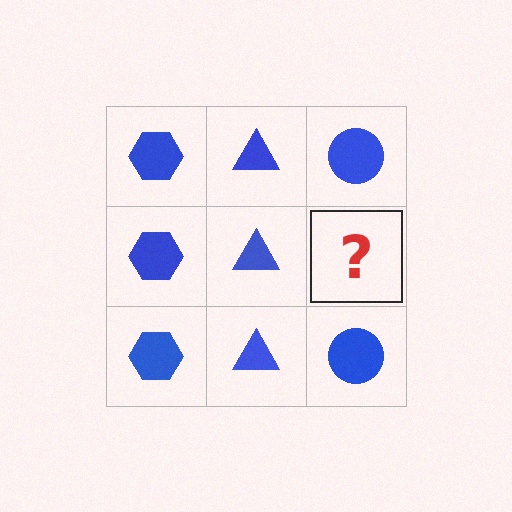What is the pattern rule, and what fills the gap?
The rule is that each column has a consistent shape. The gap should be filled with a blue circle.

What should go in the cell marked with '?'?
The missing cell should contain a blue circle.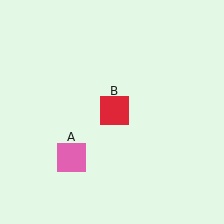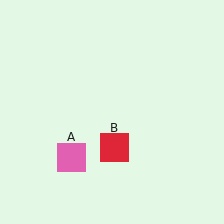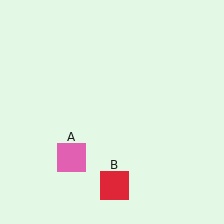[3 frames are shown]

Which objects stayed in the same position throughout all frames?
Pink square (object A) remained stationary.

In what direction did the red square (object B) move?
The red square (object B) moved down.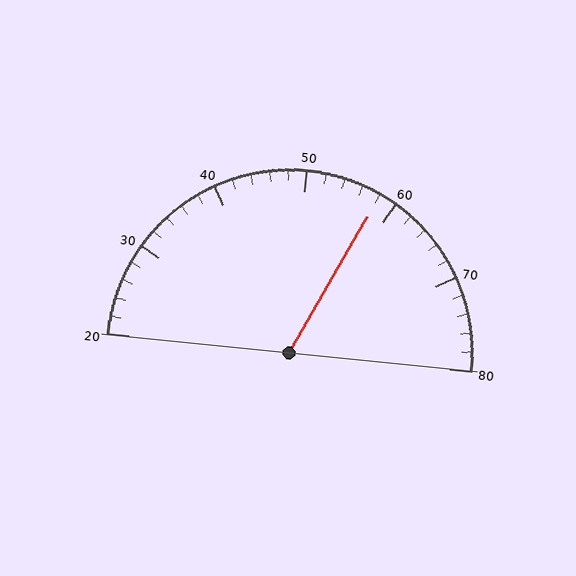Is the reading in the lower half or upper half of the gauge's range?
The reading is in the upper half of the range (20 to 80).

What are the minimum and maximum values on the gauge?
The gauge ranges from 20 to 80.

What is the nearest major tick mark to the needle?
The nearest major tick mark is 60.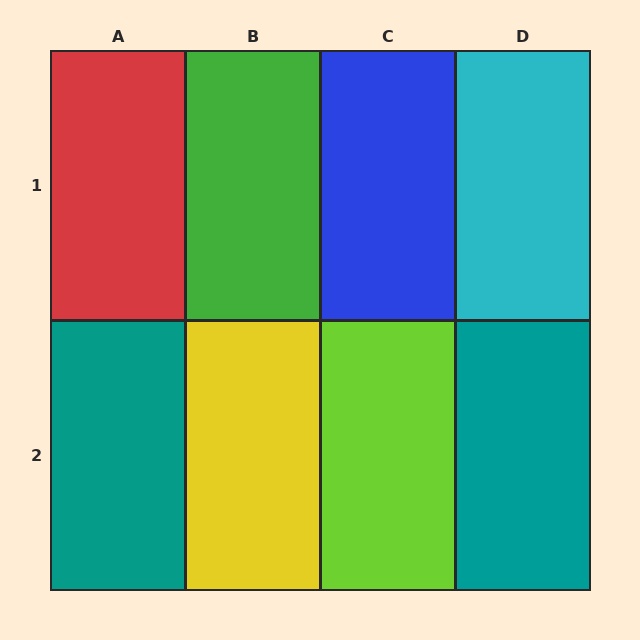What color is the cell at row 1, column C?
Blue.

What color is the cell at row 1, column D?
Cyan.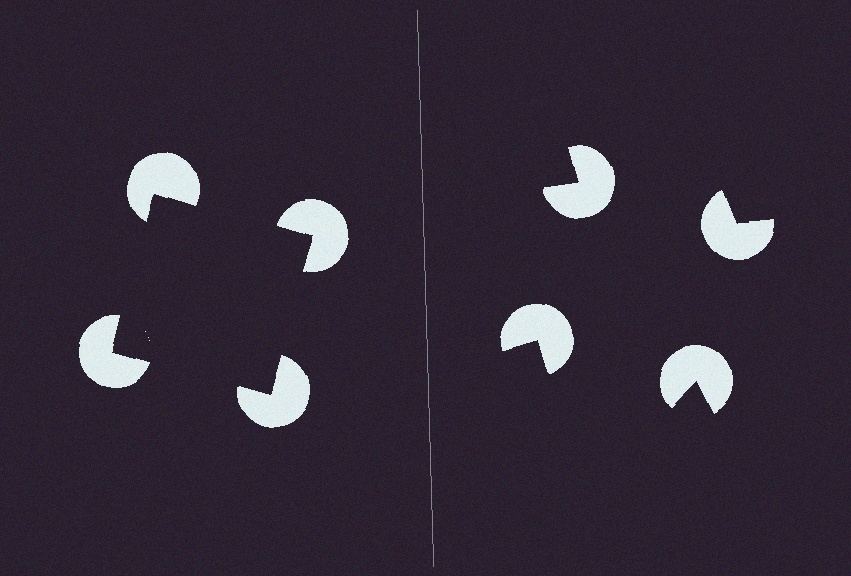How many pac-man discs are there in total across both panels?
8 — 4 on each side.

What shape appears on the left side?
An illusory square.